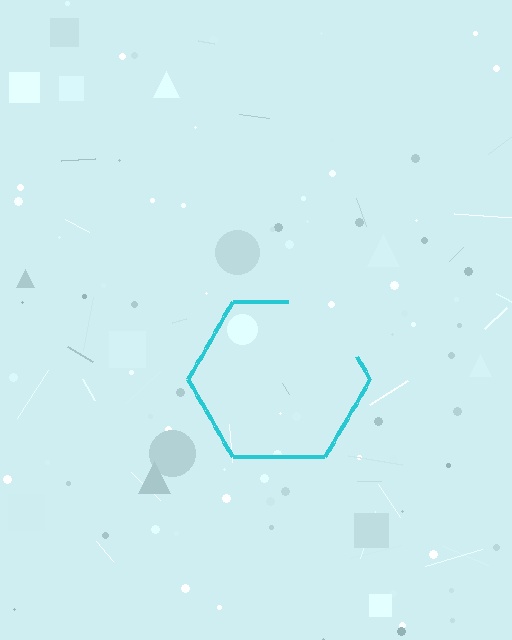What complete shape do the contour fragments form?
The contour fragments form a hexagon.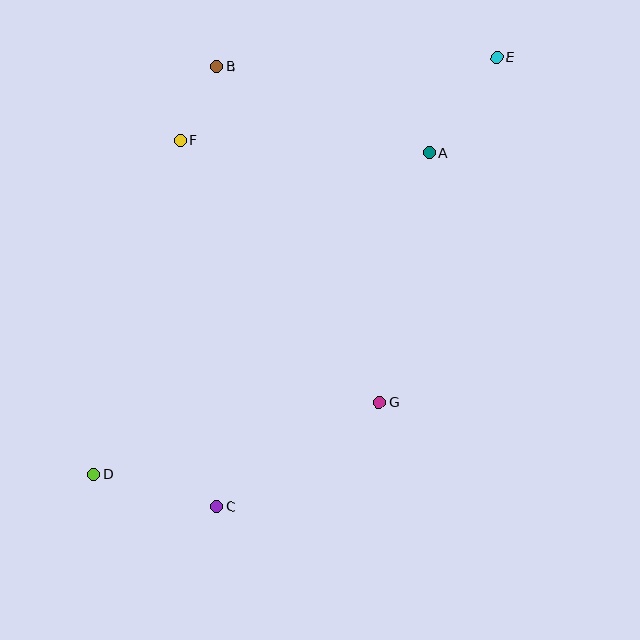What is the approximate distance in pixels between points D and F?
The distance between D and F is approximately 345 pixels.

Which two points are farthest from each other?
Points D and E are farthest from each other.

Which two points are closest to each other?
Points B and F are closest to each other.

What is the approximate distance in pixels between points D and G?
The distance between D and G is approximately 294 pixels.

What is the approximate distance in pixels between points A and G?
The distance between A and G is approximately 256 pixels.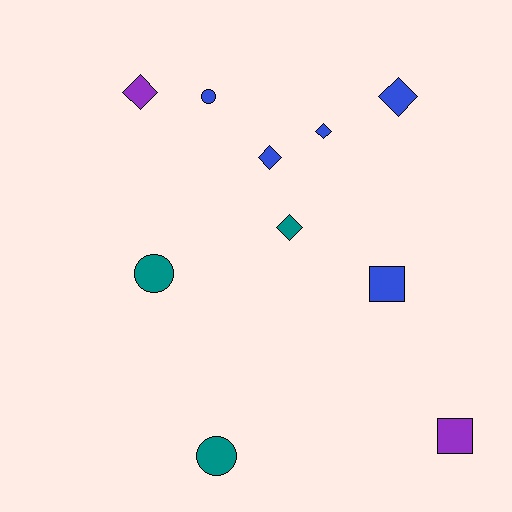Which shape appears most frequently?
Diamond, with 5 objects.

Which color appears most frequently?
Blue, with 5 objects.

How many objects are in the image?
There are 10 objects.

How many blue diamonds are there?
There are 3 blue diamonds.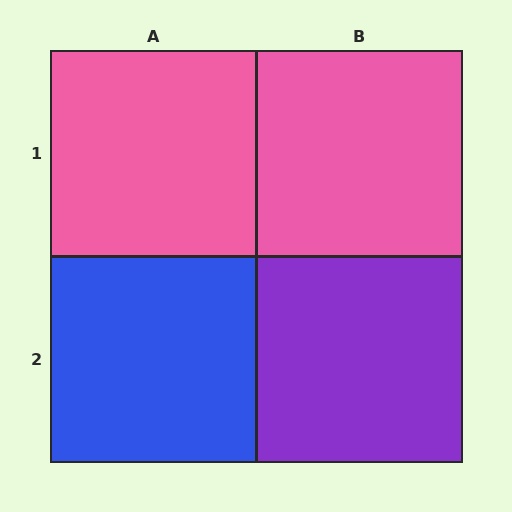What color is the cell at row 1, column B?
Pink.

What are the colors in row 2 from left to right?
Blue, purple.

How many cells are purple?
1 cell is purple.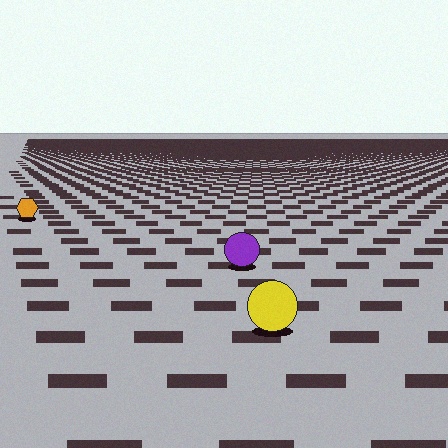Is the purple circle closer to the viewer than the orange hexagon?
Yes. The purple circle is closer — you can tell from the texture gradient: the ground texture is coarser near it.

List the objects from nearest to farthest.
From nearest to farthest: the yellow circle, the purple circle, the orange hexagon.